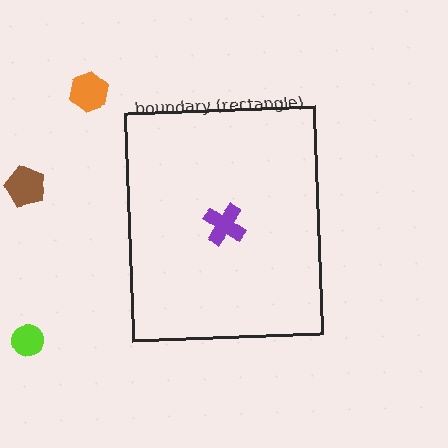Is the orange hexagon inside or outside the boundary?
Outside.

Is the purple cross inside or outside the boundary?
Inside.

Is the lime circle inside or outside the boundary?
Outside.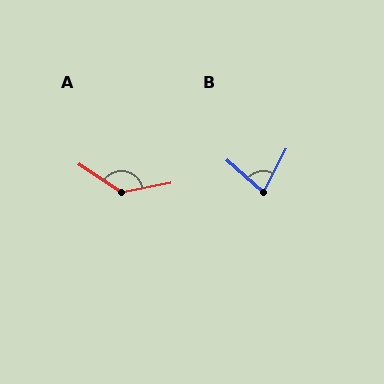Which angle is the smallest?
B, at approximately 76 degrees.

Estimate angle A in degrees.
Approximately 135 degrees.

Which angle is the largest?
A, at approximately 135 degrees.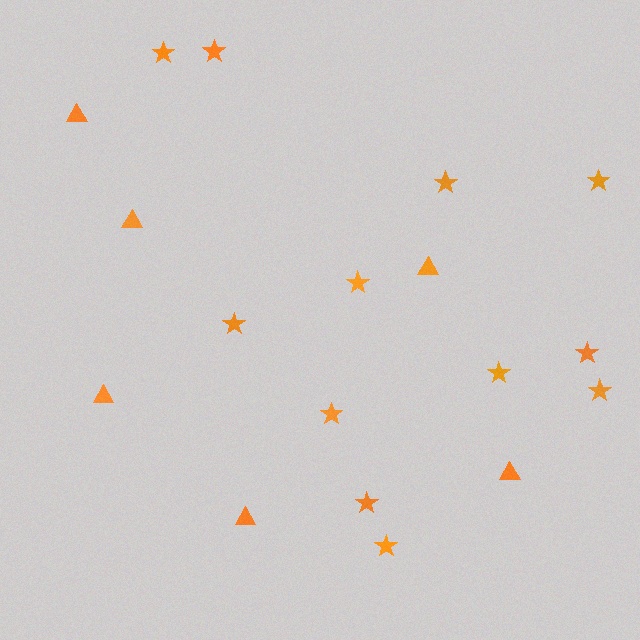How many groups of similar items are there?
There are 2 groups: one group of triangles (6) and one group of stars (12).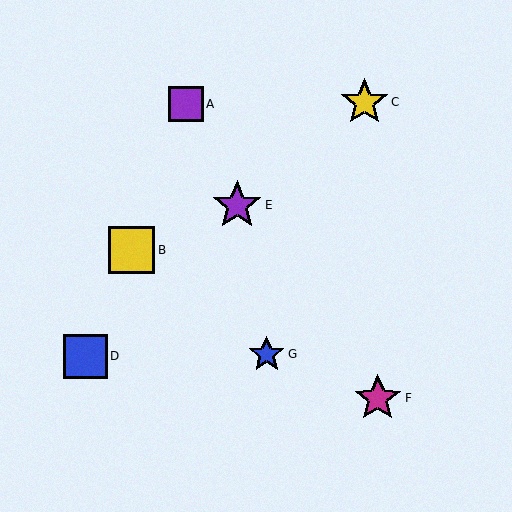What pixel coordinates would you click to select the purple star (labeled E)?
Click at (237, 206) to select the purple star E.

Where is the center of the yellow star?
The center of the yellow star is at (364, 102).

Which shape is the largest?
The purple star (labeled E) is the largest.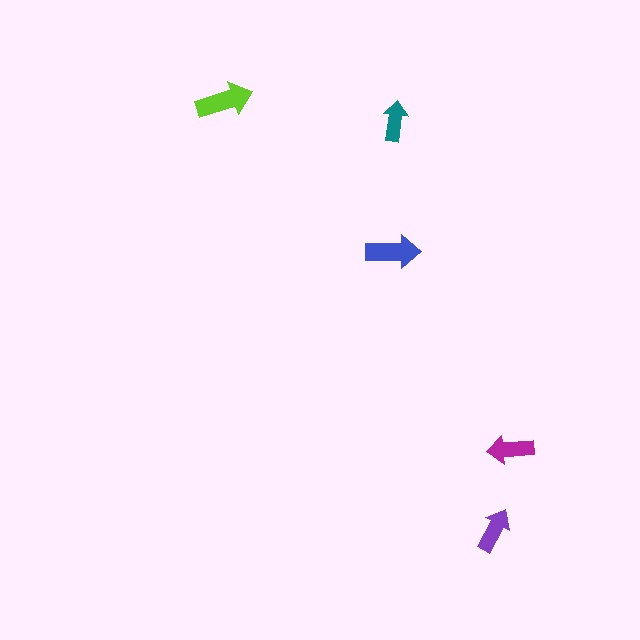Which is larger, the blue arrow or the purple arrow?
The blue one.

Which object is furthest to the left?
The lime arrow is leftmost.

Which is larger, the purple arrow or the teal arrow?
The purple one.